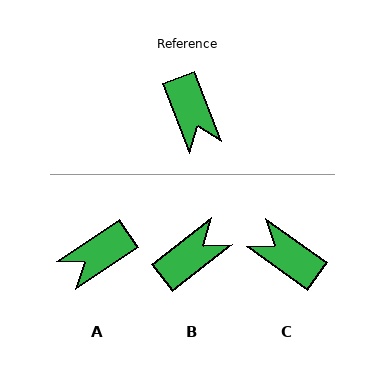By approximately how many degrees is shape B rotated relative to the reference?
Approximately 107 degrees counter-clockwise.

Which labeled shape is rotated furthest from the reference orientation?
C, about 146 degrees away.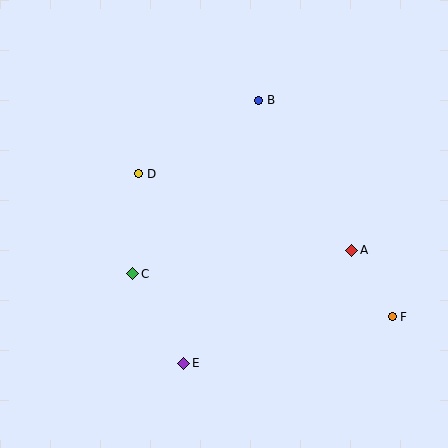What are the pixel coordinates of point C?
Point C is at (133, 274).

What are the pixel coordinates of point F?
Point F is at (392, 317).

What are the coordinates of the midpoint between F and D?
The midpoint between F and D is at (266, 245).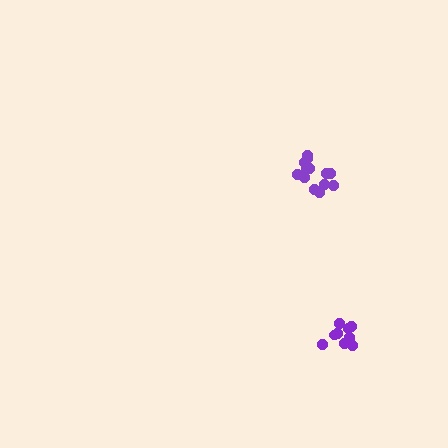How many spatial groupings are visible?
There are 2 spatial groupings.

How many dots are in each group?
Group 1: 10 dots, Group 2: 13 dots (23 total).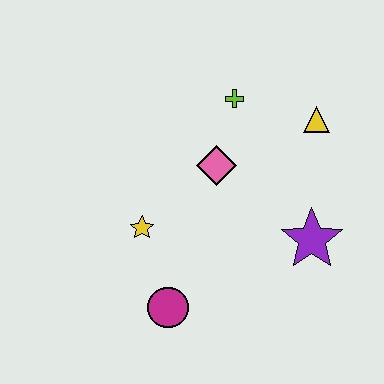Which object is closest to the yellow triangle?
The lime cross is closest to the yellow triangle.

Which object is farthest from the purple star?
The yellow star is farthest from the purple star.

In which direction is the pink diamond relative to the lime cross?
The pink diamond is below the lime cross.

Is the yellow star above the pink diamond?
No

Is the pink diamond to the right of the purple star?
No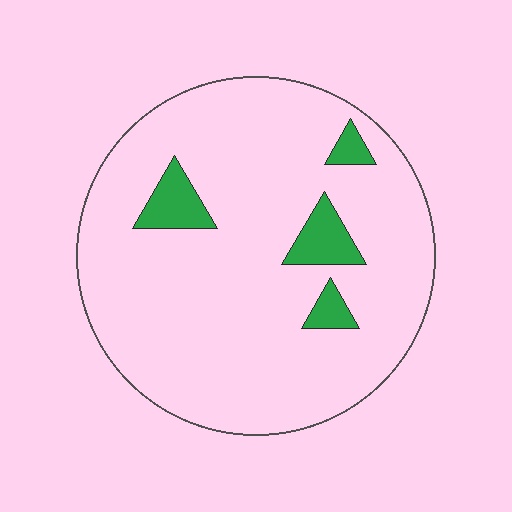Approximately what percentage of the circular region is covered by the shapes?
Approximately 10%.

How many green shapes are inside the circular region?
4.